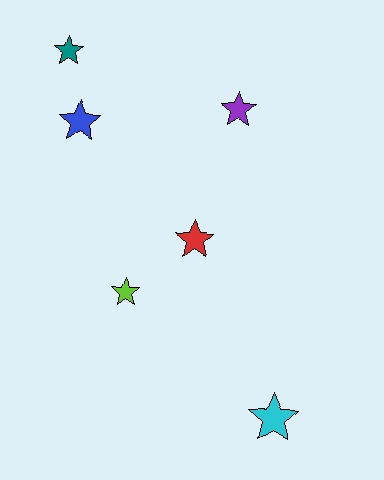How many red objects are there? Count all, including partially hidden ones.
There is 1 red object.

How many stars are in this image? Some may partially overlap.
There are 6 stars.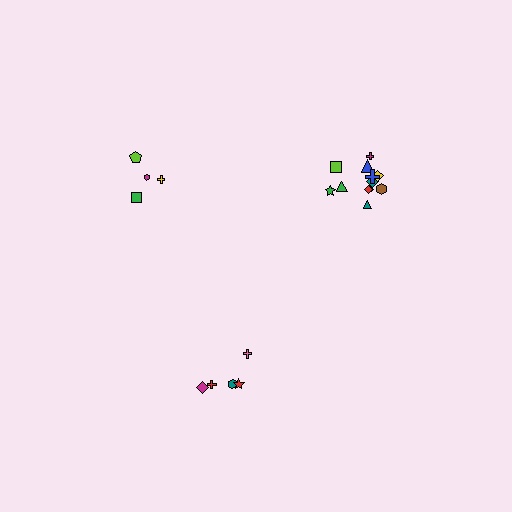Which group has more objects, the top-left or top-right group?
The top-right group.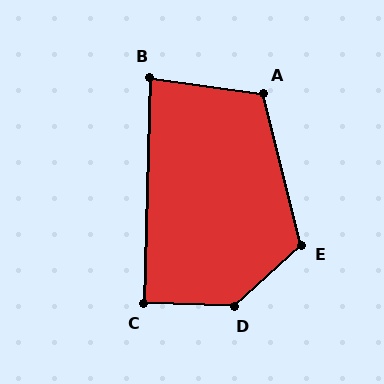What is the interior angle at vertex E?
Approximately 118 degrees (obtuse).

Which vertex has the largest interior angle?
D, at approximately 136 degrees.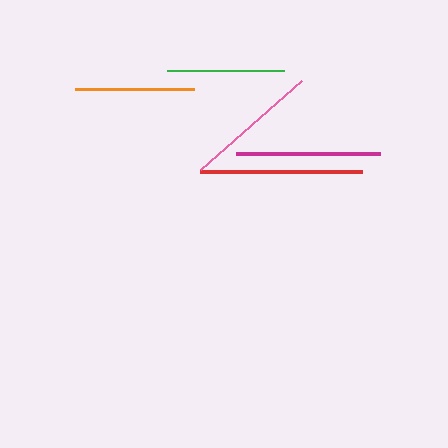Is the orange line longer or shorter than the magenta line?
The magenta line is longer than the orange line.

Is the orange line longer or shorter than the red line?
The red line is longer than the orange line.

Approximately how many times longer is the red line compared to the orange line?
The red line is approximately 1.4 times the length of the orange line.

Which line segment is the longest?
The red line is the longest at approximately 162 pixels.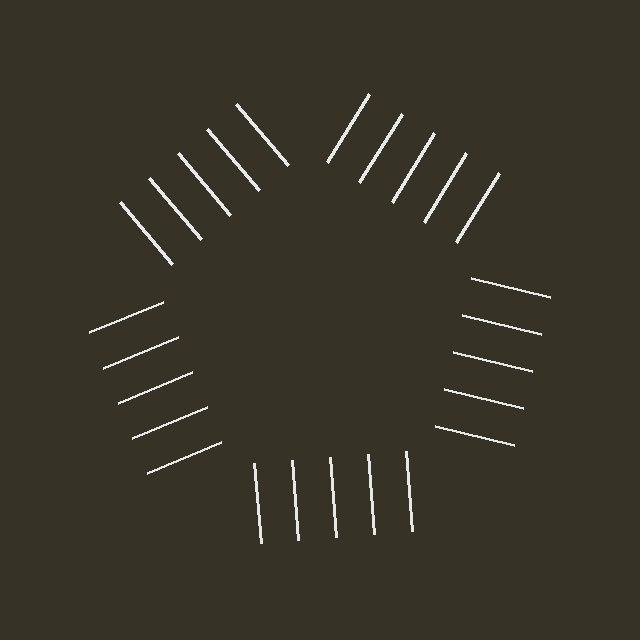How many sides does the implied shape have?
5 sides — the line-ends trace a pentagon.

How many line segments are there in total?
25 — 5 along each of the 5 edges.